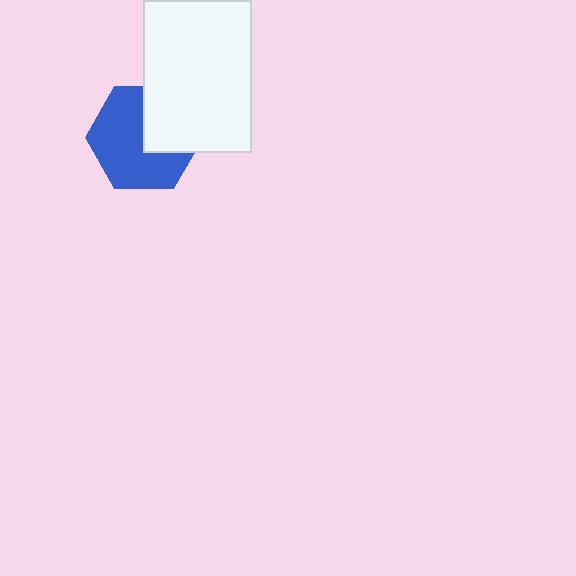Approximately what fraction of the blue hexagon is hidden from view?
Roughly 35% of the blue hexagon is hidden behind the white rectangle.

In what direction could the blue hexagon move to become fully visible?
The blue hexagon could move toward the lower-left. That would shift it out from behind the white rectangle entirely.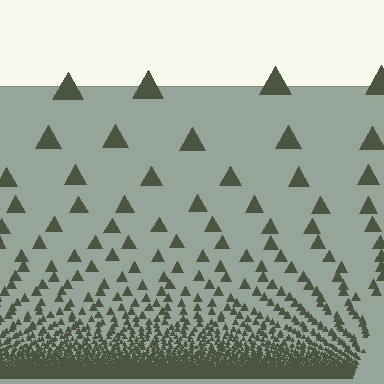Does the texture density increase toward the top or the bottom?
Density increases toward the bottom.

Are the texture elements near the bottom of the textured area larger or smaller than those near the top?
Smaller. The gradient is inverted — elements near the bottom are smaller and denser.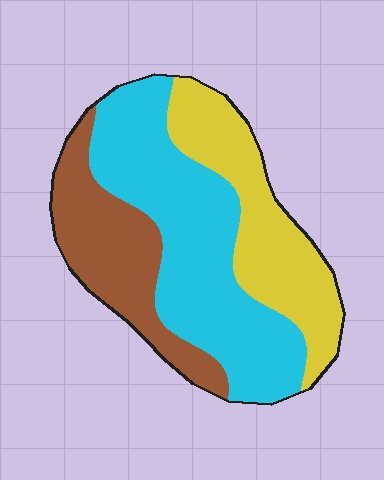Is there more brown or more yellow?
Yellow.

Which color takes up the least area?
Brown, at roughly 25%.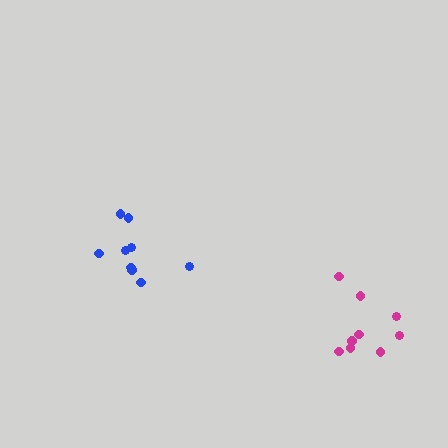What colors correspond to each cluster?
The clusters are colored: magenta, blue.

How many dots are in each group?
Group 1: 9 dots, Group 2: 9 dots (18 total).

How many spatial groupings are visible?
There are 2 spatial groupings.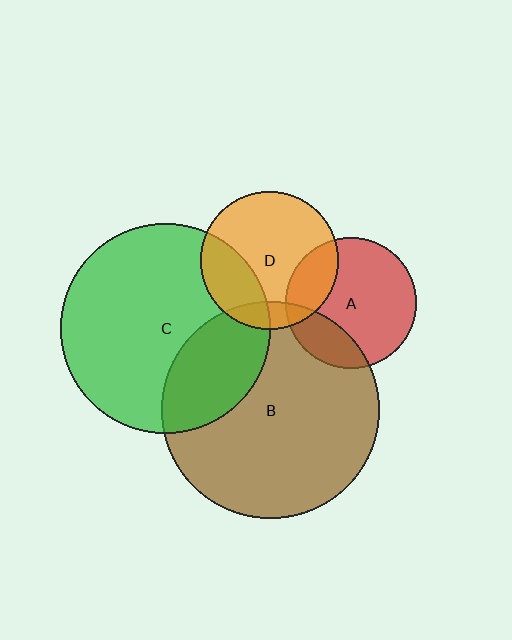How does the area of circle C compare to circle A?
Approximately 2.6 times.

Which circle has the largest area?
Circle B (brown).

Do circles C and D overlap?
Yes.